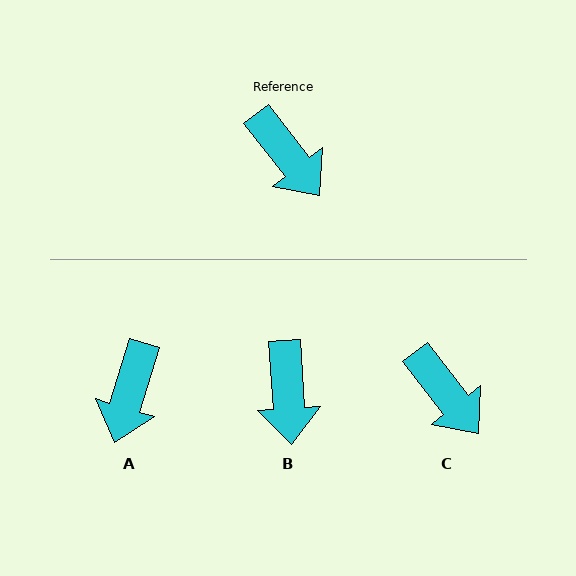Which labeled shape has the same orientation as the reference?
C.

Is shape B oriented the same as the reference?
No, it is off by about 34 degrees.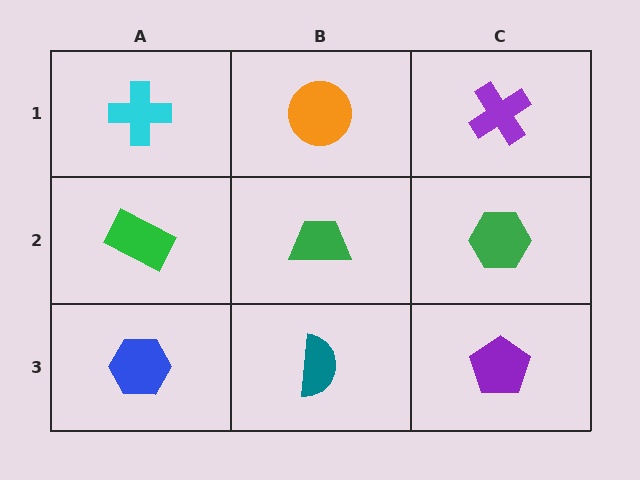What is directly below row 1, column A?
A green rectangle.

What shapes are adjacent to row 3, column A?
A green rectangle (row 2, column A), a teal semicircle (row 3, column B).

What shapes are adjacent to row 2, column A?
A cyan cross (row 1, column A), a blue hexagon (row 3, column A), a green trapezoid (row 2, column B).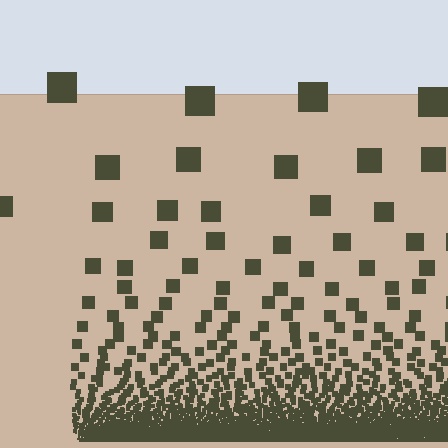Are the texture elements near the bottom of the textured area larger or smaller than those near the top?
Smaller. The gradient is inverted — elements near the bottom are smaller and denser.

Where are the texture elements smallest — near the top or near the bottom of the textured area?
Near the bottom.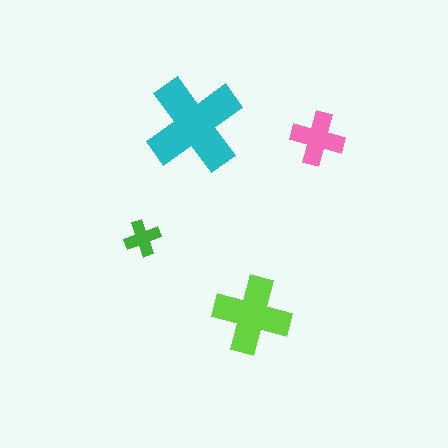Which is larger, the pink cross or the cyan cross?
The cyan one.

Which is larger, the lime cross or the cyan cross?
The cyan one.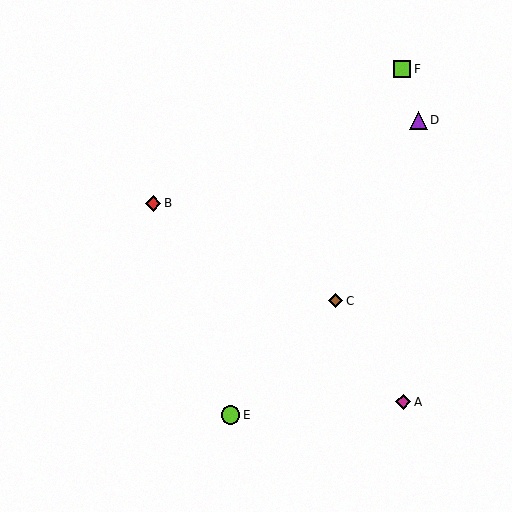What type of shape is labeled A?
Shape A is a magenta diamond.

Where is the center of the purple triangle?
The center of the purple triangle is at (418, 120).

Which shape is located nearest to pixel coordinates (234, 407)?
The lime circle (labeled E) at (231, 415) is nearest to that location.